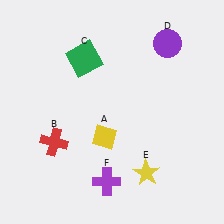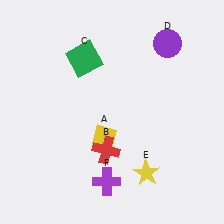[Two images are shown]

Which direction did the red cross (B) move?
The red cross (B) moved right.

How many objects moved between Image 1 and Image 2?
1 object moved between the two images.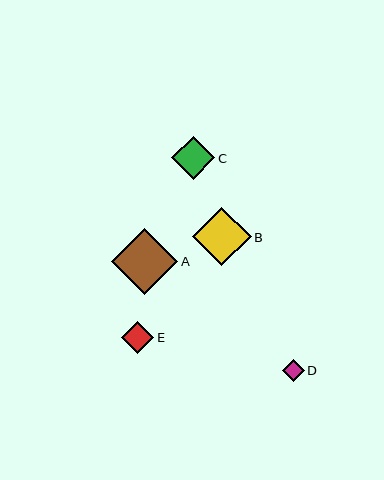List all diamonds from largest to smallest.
From largest to smallest: A, B, C, E, D.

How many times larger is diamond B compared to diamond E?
Diamond B is approximately 1.8 times the size of diamond E.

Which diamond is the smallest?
Diamond D is the smallest with a size of approximately 22 pixels.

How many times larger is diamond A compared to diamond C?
Diamond A is approximately 1.5 times the size of diamond C.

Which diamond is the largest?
Diamond A is the largest with a size of approximately 67 pixels.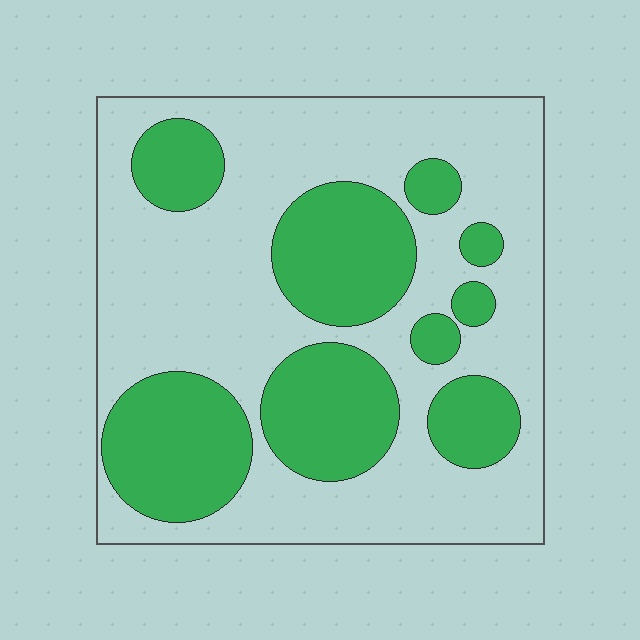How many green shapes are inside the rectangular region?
9.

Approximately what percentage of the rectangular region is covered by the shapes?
Approximately 35%.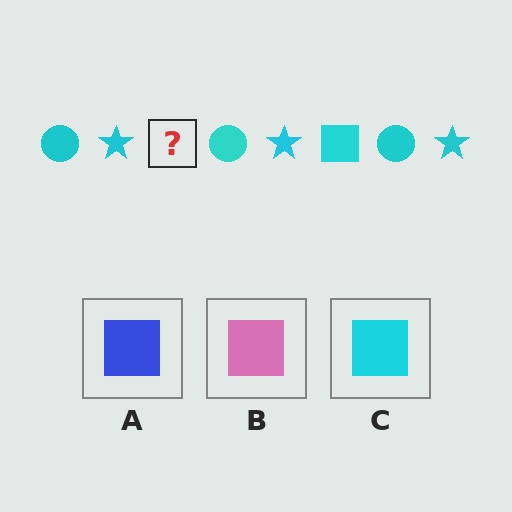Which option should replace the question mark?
Option C.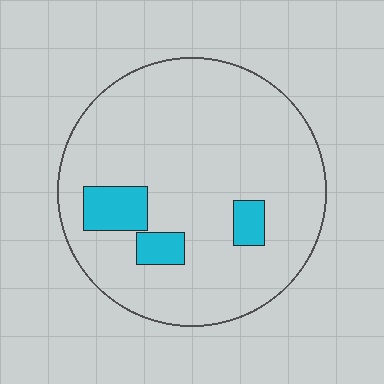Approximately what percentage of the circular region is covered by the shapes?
Approximately 10%.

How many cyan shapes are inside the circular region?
3.